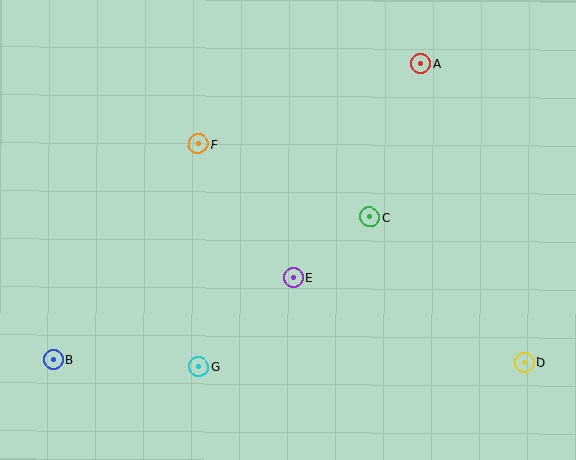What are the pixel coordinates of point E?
Point E is at (293, 278).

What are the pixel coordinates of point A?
Point A is at (421, 63).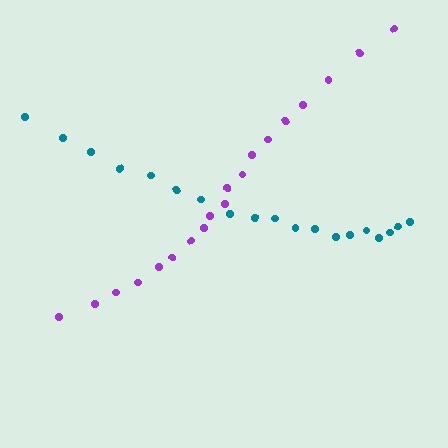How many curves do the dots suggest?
There are 2 distinct paths.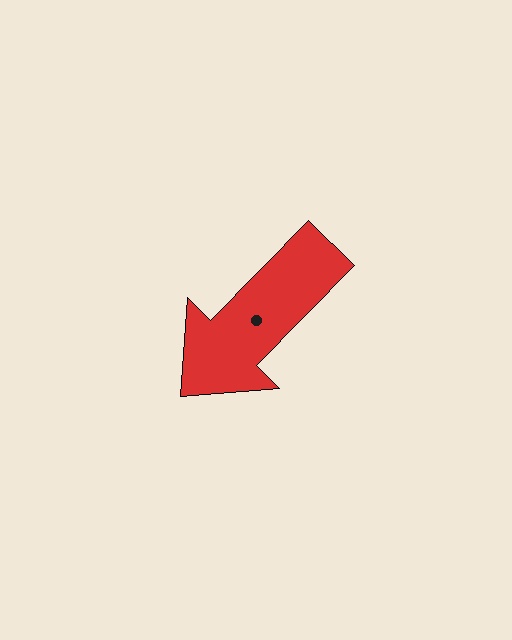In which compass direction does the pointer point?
Southwest.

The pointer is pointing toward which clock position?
Roughly 7 o'clock.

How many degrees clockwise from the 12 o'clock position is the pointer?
Approximately 225 degrees.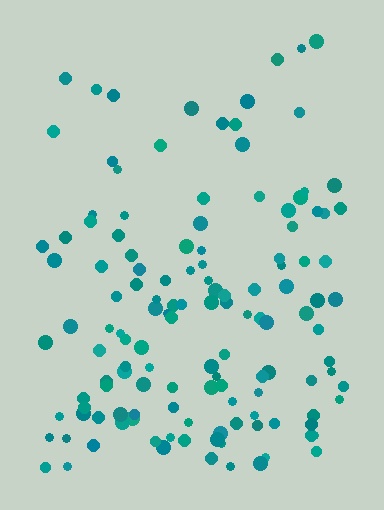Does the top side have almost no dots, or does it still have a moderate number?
Still a moderate number, just noticeably fewer than the bottom.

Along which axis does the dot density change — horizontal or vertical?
Vertical.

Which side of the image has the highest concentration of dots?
The bottom.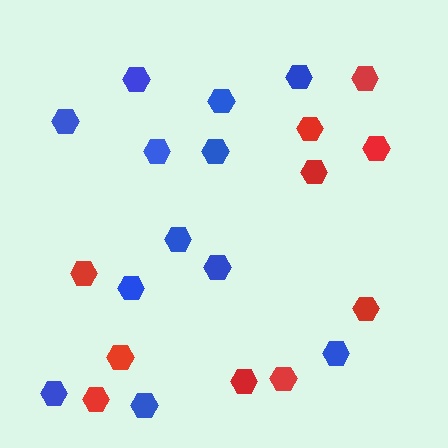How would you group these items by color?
There are 2 groups: one group of blue hexagons (12) and one group of red hexagons (10).